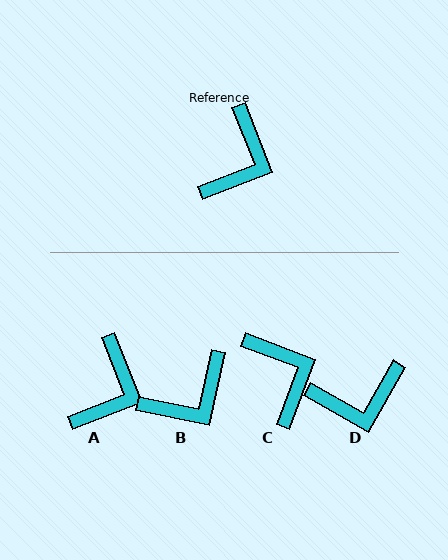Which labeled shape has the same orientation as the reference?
A.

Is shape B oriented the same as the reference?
No, it is off by about 34 degrees.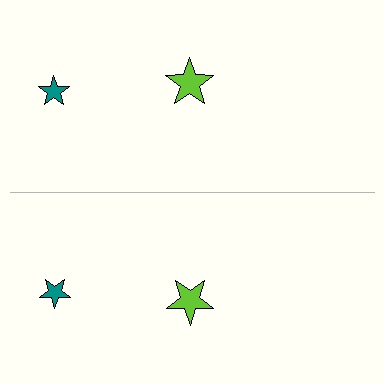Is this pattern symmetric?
Yes, this pattern has bilateral (reflection) symmetry.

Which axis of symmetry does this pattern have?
The pattern has a horizontal axis of symmetry running through the center of the image.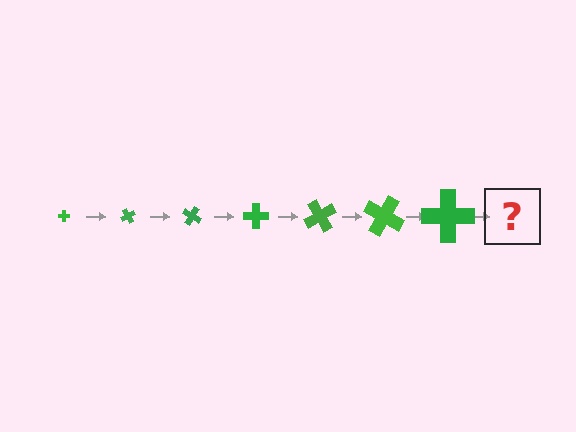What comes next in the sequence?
The next element should be a cross, larger than the previous one and rotated 420 degrees from the start.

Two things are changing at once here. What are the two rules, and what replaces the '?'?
The two rules are that the cross grows larger each step and it rotates 60 degrees each step. The '?' should be a cross, larger than the previous one and rotated 420 degrees from the start.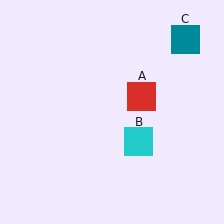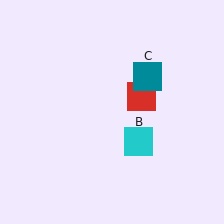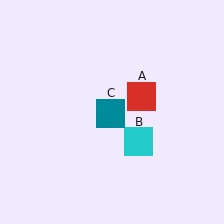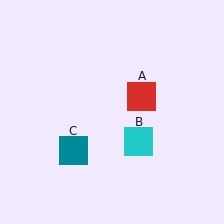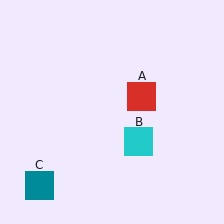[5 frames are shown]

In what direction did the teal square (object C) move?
The teal square (object C) moved down and to the left.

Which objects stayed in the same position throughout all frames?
Red square (object A) and cyan square (object B) remained stationary.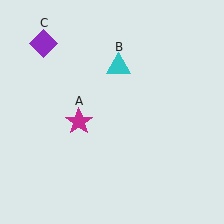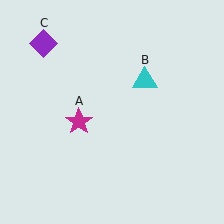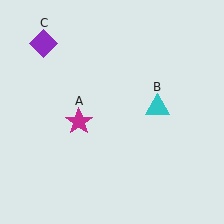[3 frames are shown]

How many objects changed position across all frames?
1 object changed position: cyan triangle (object B).